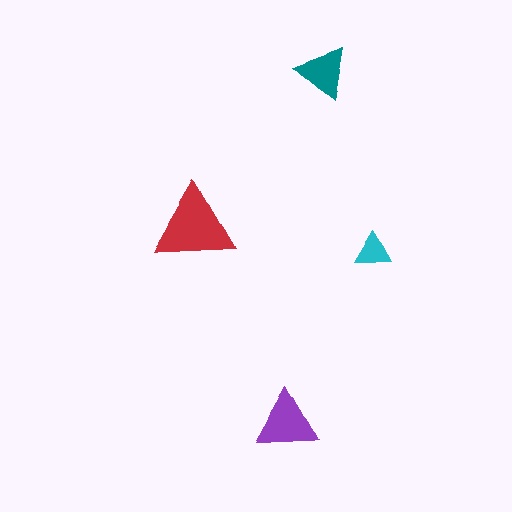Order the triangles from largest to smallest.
the red one, the purple one, the teal one, the cyan one.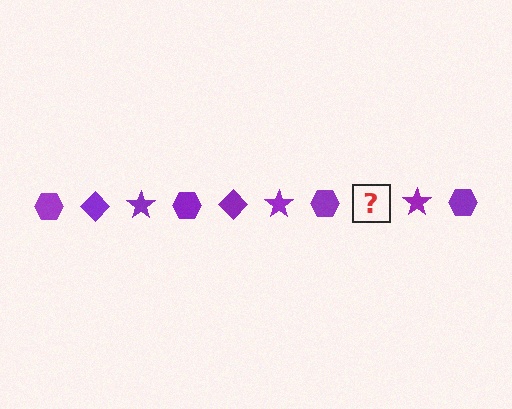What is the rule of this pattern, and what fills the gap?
The rule is that the pattern cycles through hexagon, diamond, star shapes in purple. The gap should be filled with a purple diamond.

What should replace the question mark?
The question mark should be replaced with a purple diamond.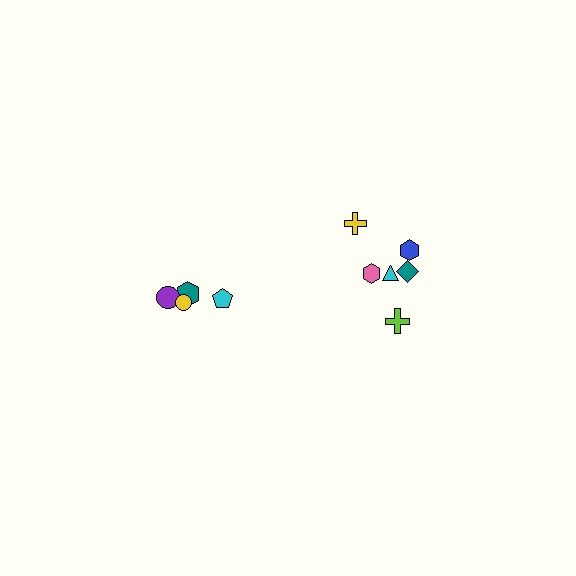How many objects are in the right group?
There are 6 objects.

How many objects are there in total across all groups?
There are 10 objects.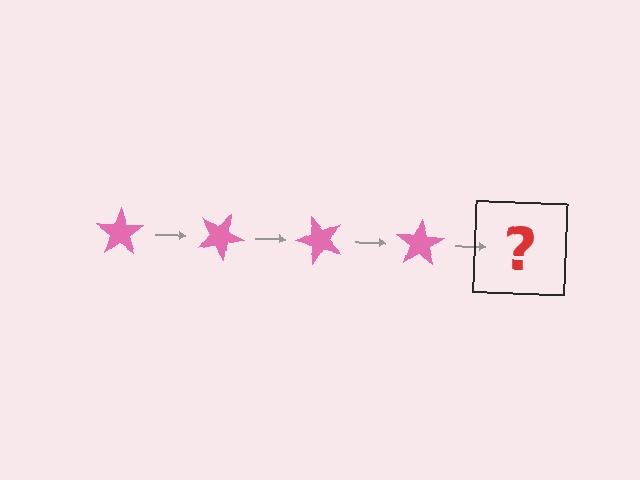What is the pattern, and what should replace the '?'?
The pattern is that the star rotates 25 degrees each step. The '?' should be a pink star rotated 100 degrees.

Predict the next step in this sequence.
The next step is a pink star rotated 100 degrees.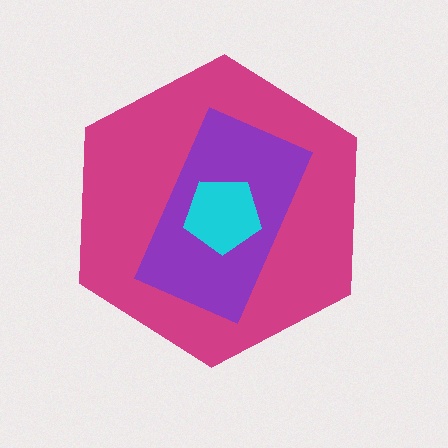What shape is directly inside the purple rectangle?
The cyan pentagon.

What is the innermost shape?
The cyan pentagon.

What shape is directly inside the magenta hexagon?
The purple rectangle.